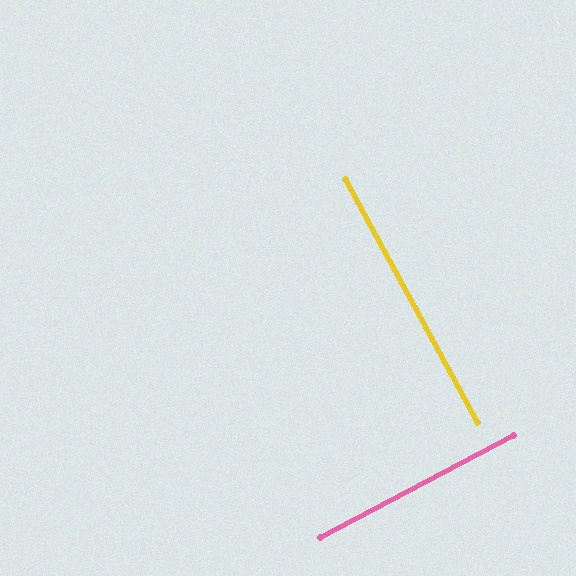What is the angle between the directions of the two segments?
Approximately 89 degrees.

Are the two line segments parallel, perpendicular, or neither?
Perpendicular — they meet at approximately 89°.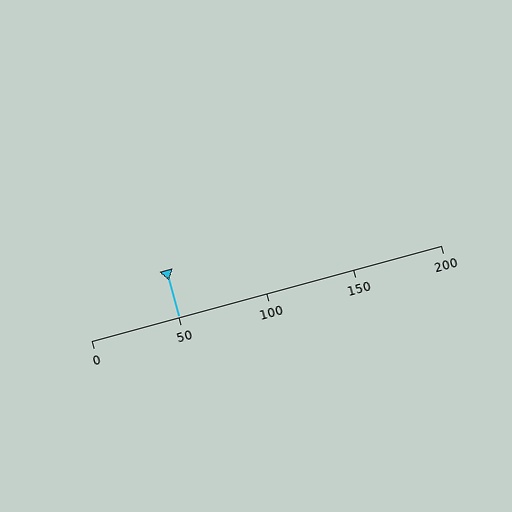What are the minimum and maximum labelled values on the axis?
The axis runs from 0 to 200.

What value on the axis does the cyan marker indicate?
The marker indicates approximately 50.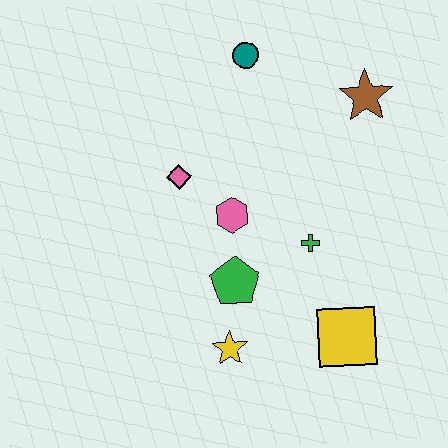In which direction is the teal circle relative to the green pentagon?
The teal circle is above the green pentagon.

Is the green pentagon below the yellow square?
No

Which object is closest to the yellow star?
The green pentagon is closest to the yellow star.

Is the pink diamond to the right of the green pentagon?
No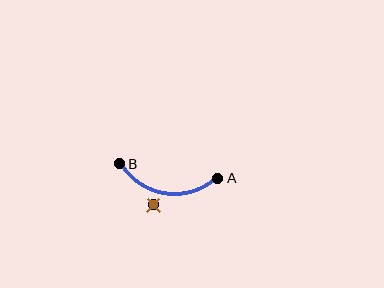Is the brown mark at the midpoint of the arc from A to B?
No — the brown mark does not lie on the arc at all. It sits slightly outside the curve.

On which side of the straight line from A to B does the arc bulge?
The arc bulges below the straight line connecting A and B.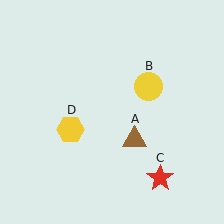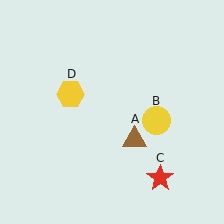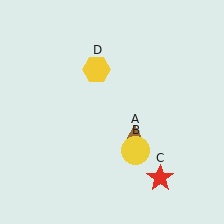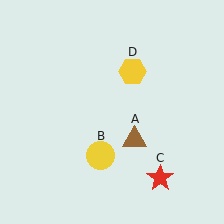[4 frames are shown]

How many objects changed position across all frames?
2 objects changed position: yellow circle (object B), yellow hexagon (object D).